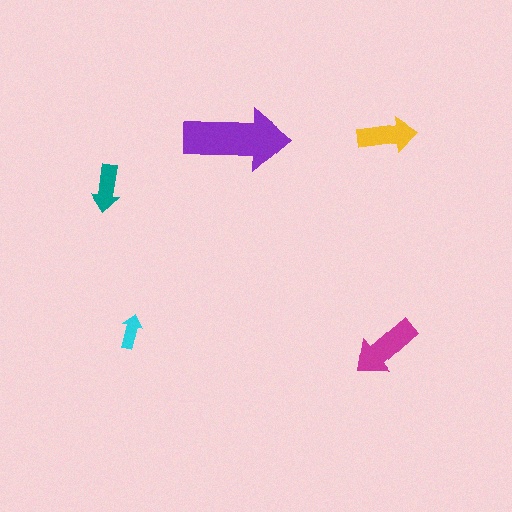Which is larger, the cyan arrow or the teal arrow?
The teal one.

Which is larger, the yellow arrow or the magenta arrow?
The magenta one.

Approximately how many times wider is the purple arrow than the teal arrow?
About 2 times wider.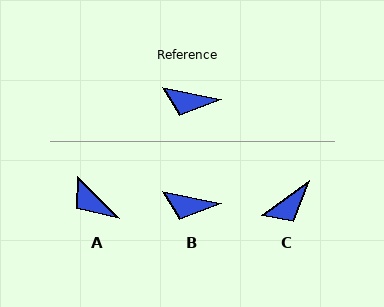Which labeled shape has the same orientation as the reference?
B.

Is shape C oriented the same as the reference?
No, it is off by about 47 degrees.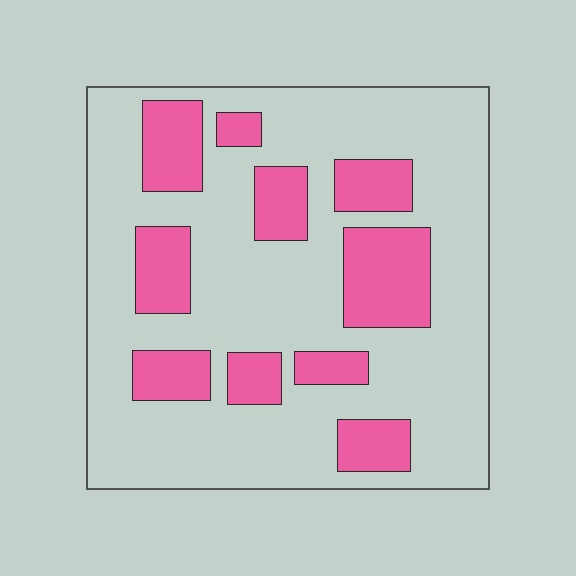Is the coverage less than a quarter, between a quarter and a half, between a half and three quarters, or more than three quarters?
Between a quarter and a half.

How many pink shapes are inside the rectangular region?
10.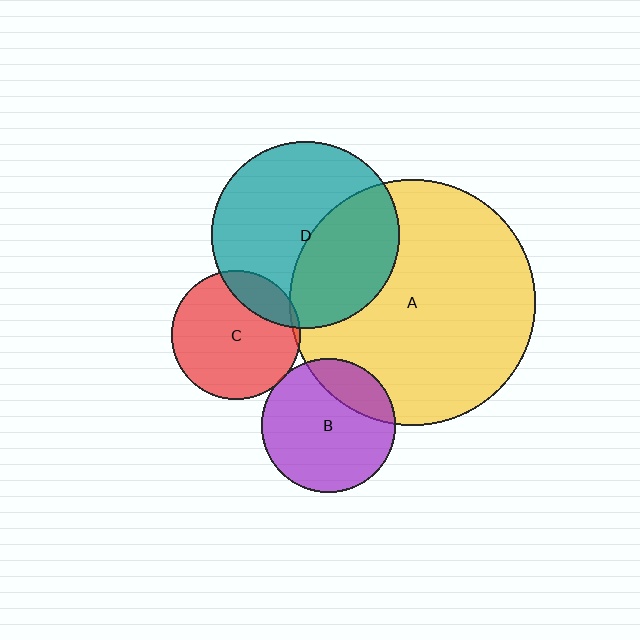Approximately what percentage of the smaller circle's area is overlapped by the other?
Approximately 5%.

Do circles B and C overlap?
Yes.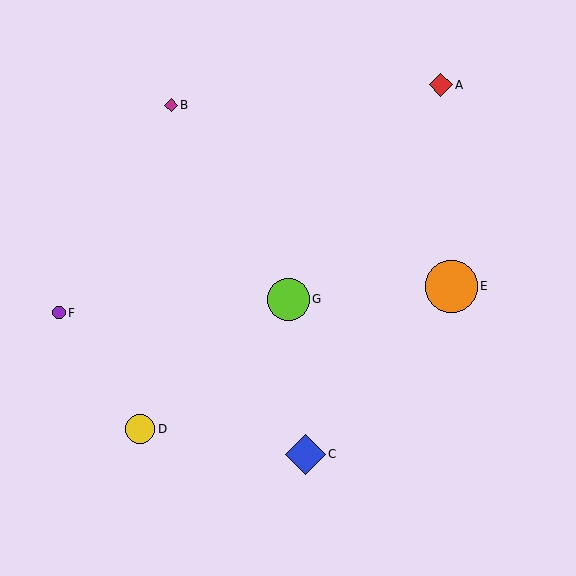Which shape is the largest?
The orange circle (labeled E) is the largest.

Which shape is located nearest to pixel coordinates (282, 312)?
The lime circle (labeled G) at (289, 299) is nearest to that location.